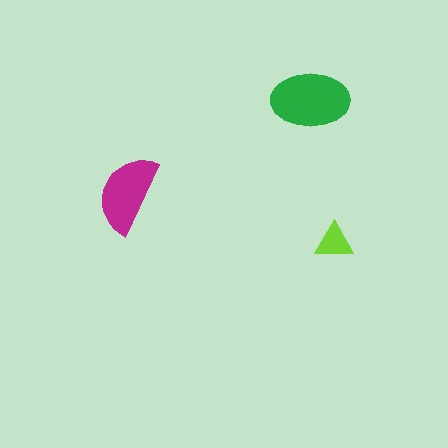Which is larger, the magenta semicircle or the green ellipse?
The green ellipse.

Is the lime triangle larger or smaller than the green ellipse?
Smaller.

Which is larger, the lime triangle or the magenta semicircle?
The magenta semicircle.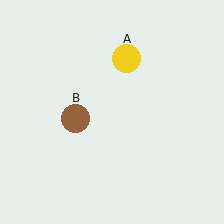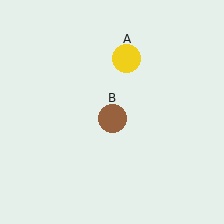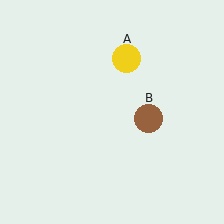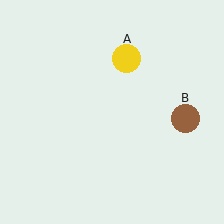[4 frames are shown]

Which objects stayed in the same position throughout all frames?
Yellow circle (object A) remained stationary.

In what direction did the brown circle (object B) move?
The brown circle (object B) moved right.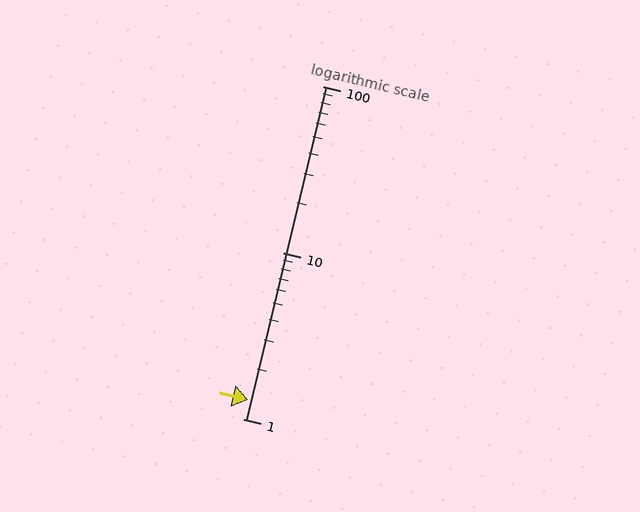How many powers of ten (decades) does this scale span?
The scale spans 2 decades, from 1 to 100.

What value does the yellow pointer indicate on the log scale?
The pointer indicates approximately 1.3.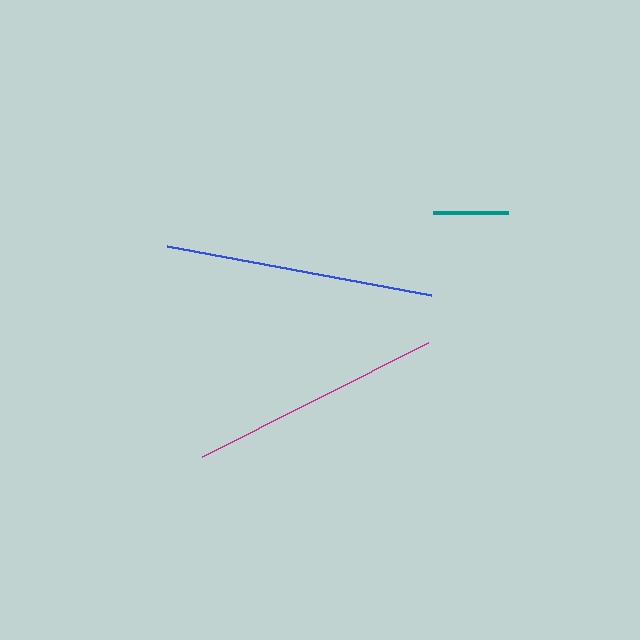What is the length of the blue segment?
The blue segment is approximately 269 pixels long.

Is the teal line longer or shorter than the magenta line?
The magenta line is longer than the teal line.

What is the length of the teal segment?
The teal segment is approximately 74 pixels long.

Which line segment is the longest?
The blue line is the longest at approximately 269 pixels.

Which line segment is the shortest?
The teal line is the shortest at approximately 74 pixels.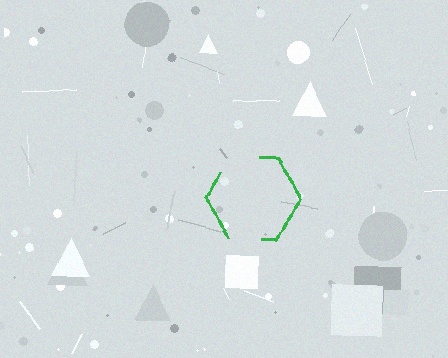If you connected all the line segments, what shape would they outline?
They would outline a hexagon.